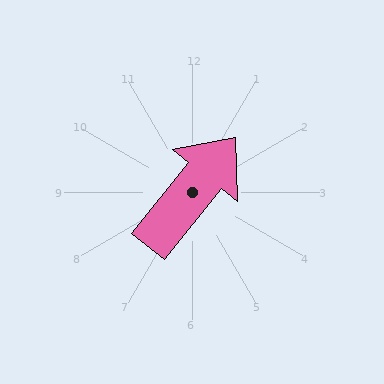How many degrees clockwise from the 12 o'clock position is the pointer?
Approximately 39 degrees.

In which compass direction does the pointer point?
Northeast.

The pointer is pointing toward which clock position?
Roughly 1 o'clock.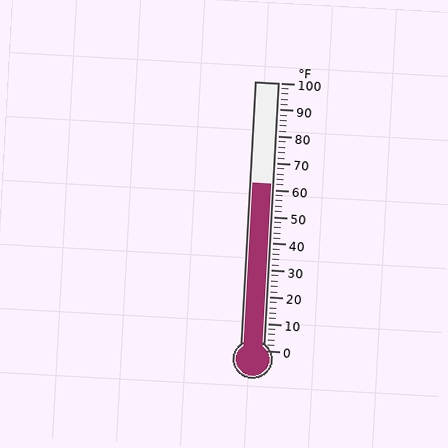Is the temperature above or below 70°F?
The temperature is below 70°F.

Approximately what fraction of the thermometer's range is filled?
The thermometer is filled to approximately 60% of its range.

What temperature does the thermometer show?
The thermometer shows approximately 62°F.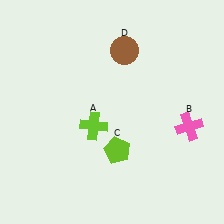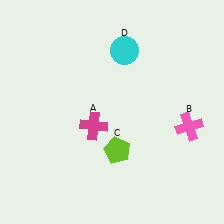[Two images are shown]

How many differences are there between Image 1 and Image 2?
There are 2 differences between the two images.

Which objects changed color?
A changed from lime to magenta. D changed from brown to cyan.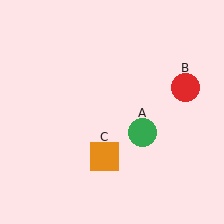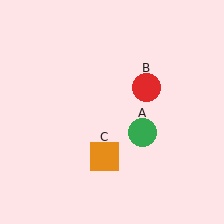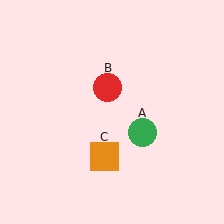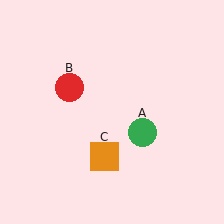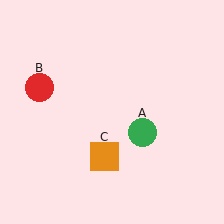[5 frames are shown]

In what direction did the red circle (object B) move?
The red circle (object B) moved left.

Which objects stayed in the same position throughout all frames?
Green circle (object A) and orange square (object C) remained stationary.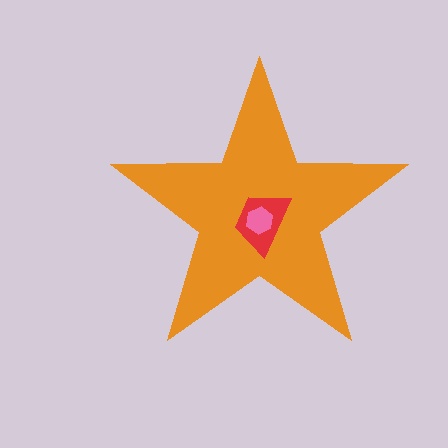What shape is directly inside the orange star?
The red trapezoid.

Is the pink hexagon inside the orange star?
Yes.